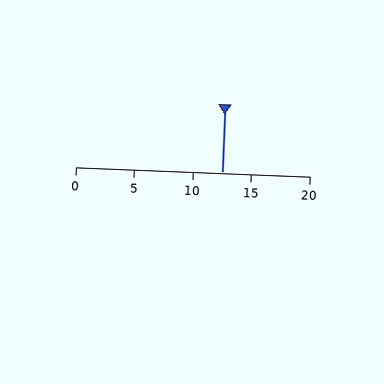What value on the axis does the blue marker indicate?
The marker indicates approximately 12.5.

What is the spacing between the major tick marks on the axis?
The major ticks are spaced 5 apart.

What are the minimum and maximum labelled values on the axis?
The axis runs from 0 to 20.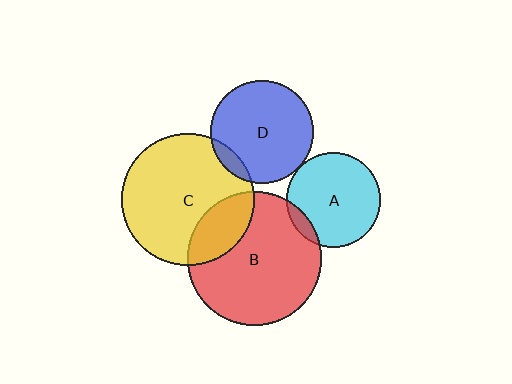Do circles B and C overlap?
Yes.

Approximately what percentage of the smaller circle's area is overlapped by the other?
Approximately 20%.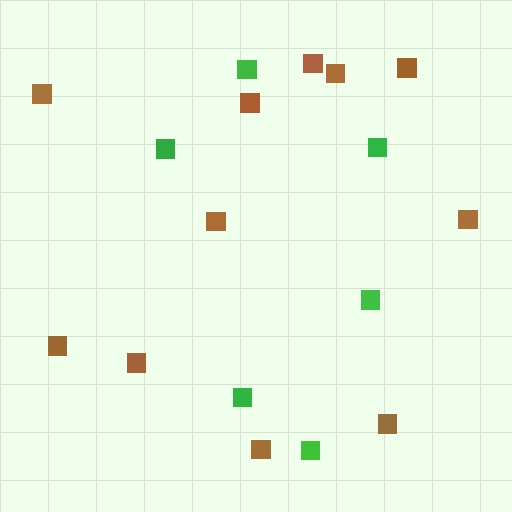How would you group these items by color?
There are 2 groups: one group of brown squares (11) and one group of green squares (6).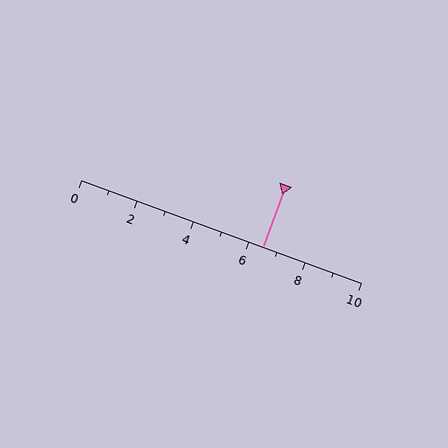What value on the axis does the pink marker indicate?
The marker indicates approximately 6.5.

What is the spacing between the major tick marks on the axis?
The major ticks are spaced 2 apart.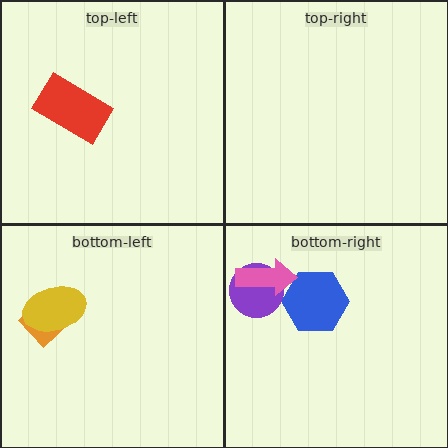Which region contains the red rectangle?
The top-left region.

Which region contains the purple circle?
The bottom-right region.